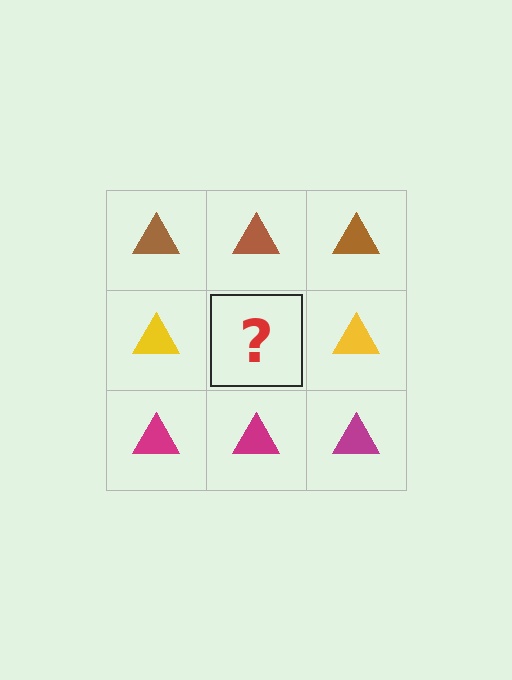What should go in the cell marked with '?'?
The missing cell should contain a yellow triangle.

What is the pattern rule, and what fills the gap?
The rule is that each row has a consistent color. The gap should be filled with a yellow triangle.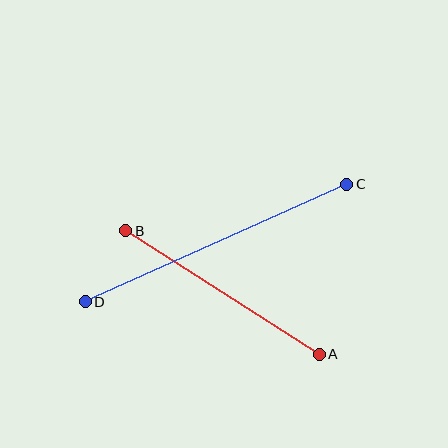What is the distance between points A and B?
The distance is approximately 230 pixels.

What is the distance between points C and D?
The distance is approximately 287 pixels.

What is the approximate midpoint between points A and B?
The midpoint is at approximately (222, 293) pixels.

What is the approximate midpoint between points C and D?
The midpoint is at approximately (216, 243) pixels.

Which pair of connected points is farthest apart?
Points C and D are farthest apart.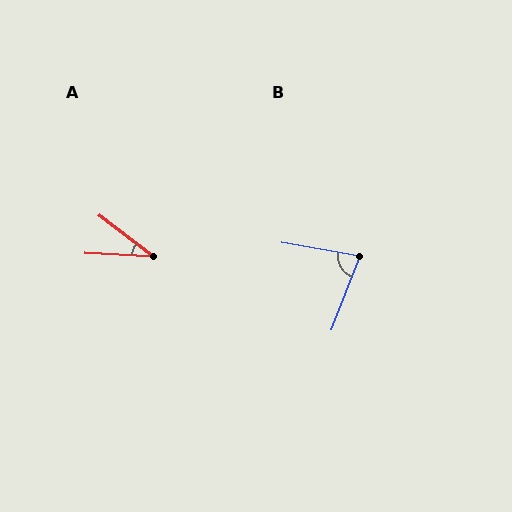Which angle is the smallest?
A, at approximately 34 degrees.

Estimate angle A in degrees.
Approximately 34 degrees.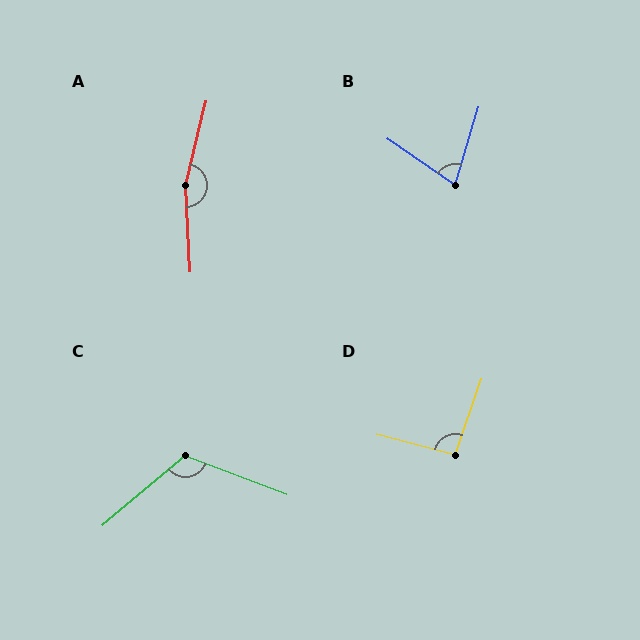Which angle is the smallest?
B, at approximately 72 degrees.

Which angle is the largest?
A, at approximately 163 degrees.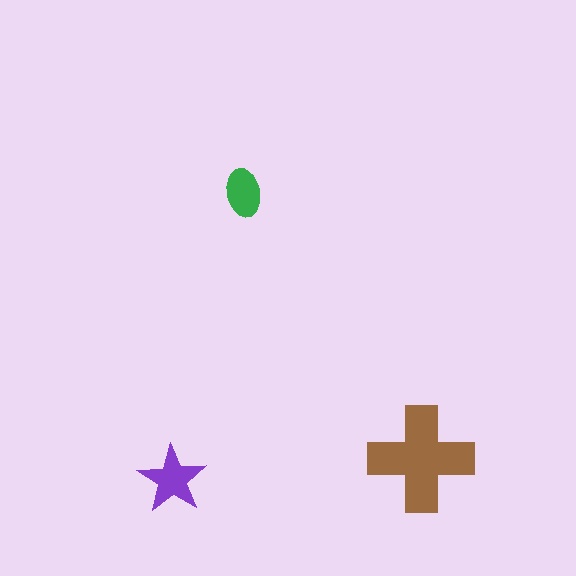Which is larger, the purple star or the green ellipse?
The purple star.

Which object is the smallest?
The green ellipse.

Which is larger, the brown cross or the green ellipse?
The brown cross.